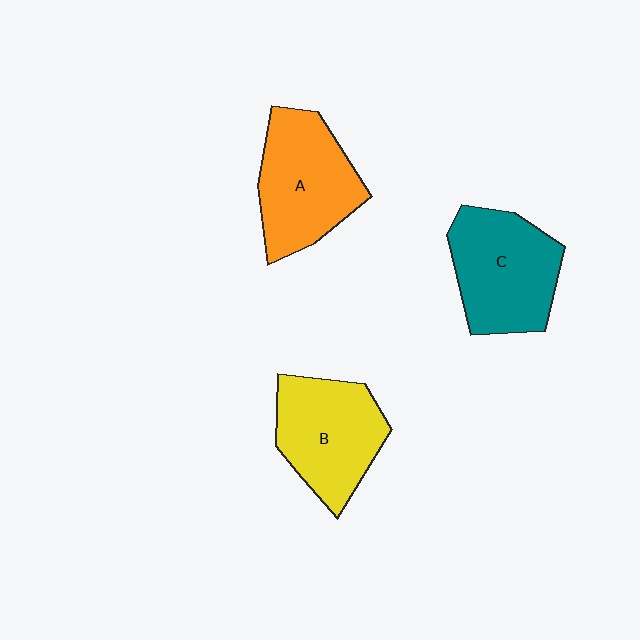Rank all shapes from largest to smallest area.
From largest to smallest: C (teal), A (orange), B (yellow).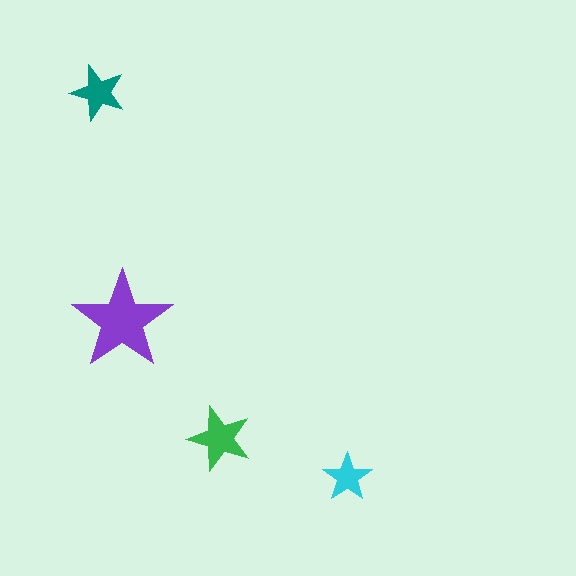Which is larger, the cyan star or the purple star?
The purple one.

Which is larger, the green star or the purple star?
The purple one.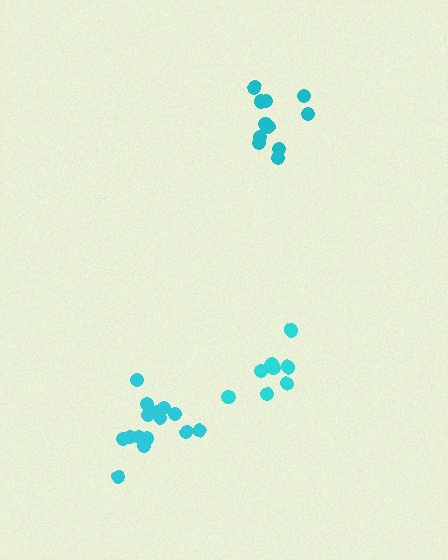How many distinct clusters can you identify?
There are 3 distinct clusters.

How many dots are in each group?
Group 1: 11 dots, Group 2: 9 dots, Group 3: 15 dots (35 total).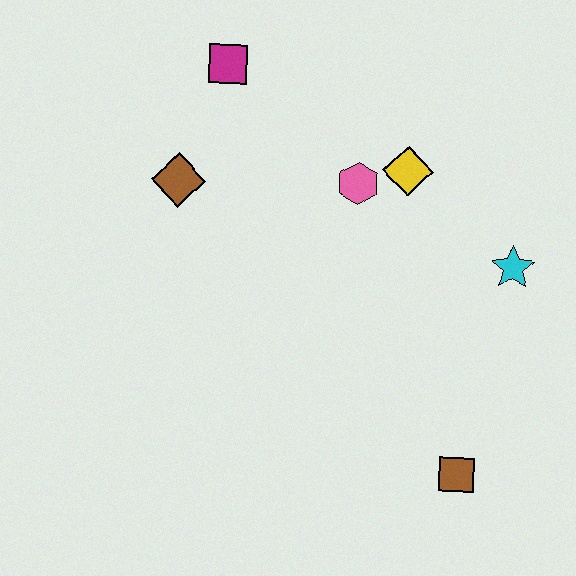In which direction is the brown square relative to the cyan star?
The brown square is below the cyan star.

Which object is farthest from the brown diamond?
The brown square is farthest from the brown diamond.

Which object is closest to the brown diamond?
The magenta square is closest to the brown diamond.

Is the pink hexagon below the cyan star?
No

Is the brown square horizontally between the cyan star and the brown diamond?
Yes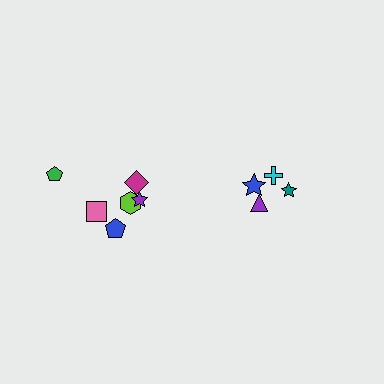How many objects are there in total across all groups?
There are 10 objects.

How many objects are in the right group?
There are 4 objects.